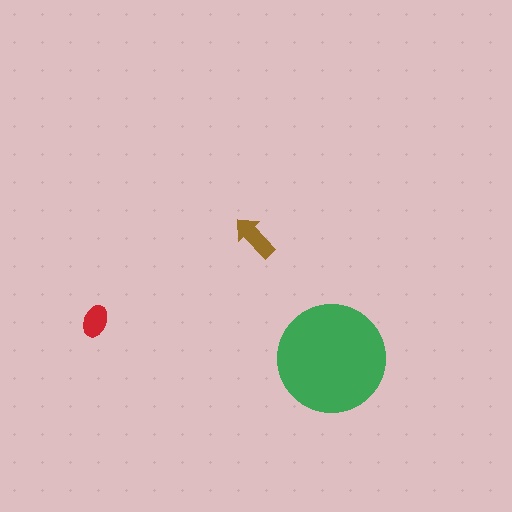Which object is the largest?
The green circle.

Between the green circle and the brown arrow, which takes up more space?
The green circle.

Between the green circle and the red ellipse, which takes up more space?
The green circle.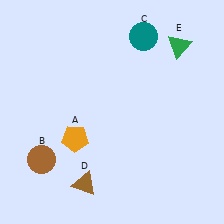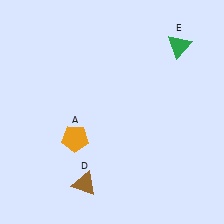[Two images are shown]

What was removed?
The brown circle (B), the teal circle (C) were removed in Image 2.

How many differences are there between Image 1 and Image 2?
There are 2 differences between the two images.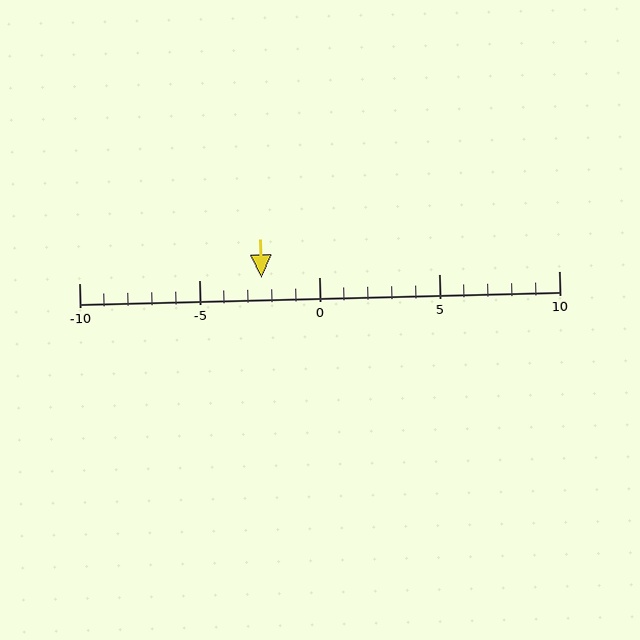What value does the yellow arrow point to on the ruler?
The yellow arrow points to approximately -2.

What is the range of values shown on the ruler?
The ruler shows values from -10 to 10.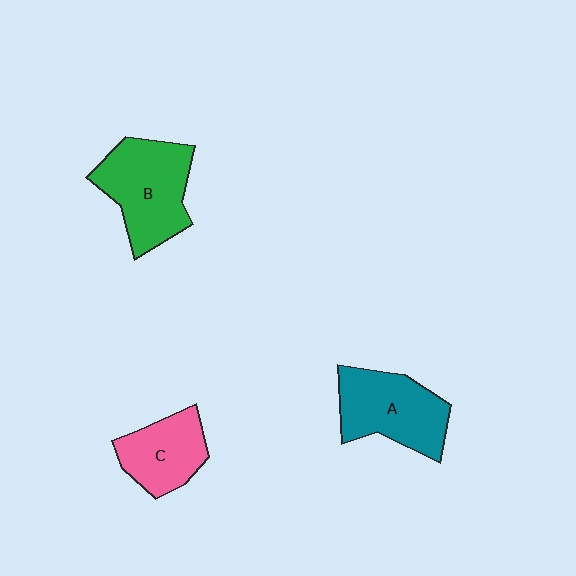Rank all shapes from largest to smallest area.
From largest to smallest: B (green), A (teal), C (pink).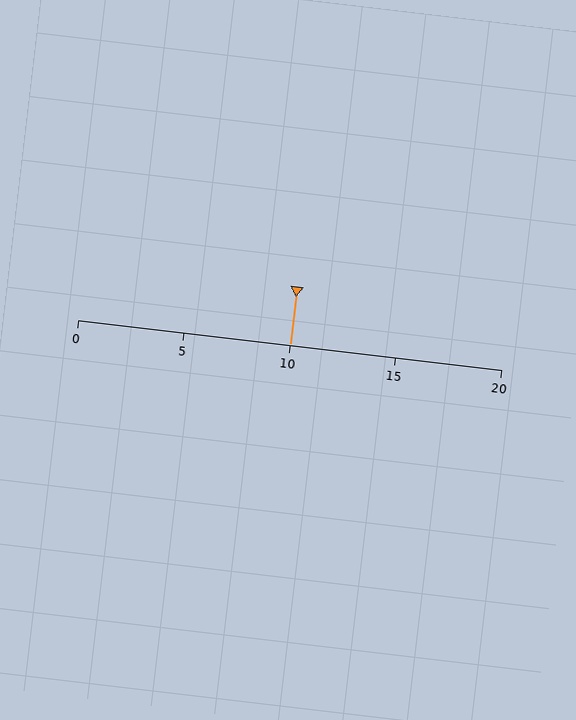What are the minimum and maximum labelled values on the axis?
The axis runs from 0 to 20.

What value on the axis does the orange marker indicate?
The marker indicates approximately 10.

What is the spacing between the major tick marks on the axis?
The major ticks are spaced 5 apart.